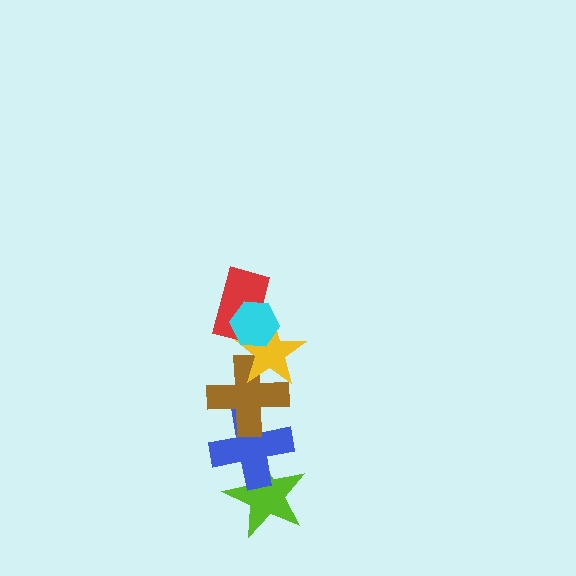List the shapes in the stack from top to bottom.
From top to bottom: the cyan hexagon, the red rectangle, the yellow star, the brown cross, the blue cross, the lime star.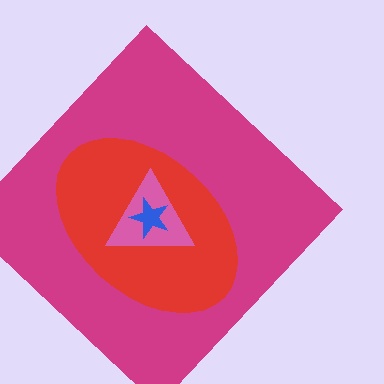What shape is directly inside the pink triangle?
The blue star.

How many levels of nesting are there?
4.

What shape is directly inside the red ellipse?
The pink triangle.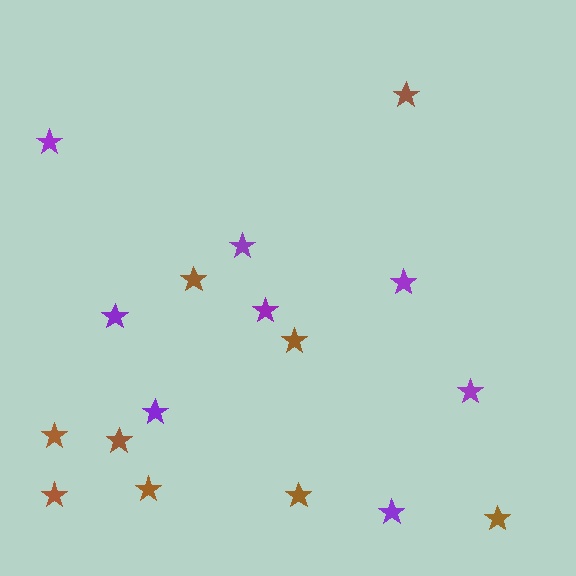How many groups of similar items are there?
There are 2 groups: one group of brown stars (9) and one group of purple stars (8).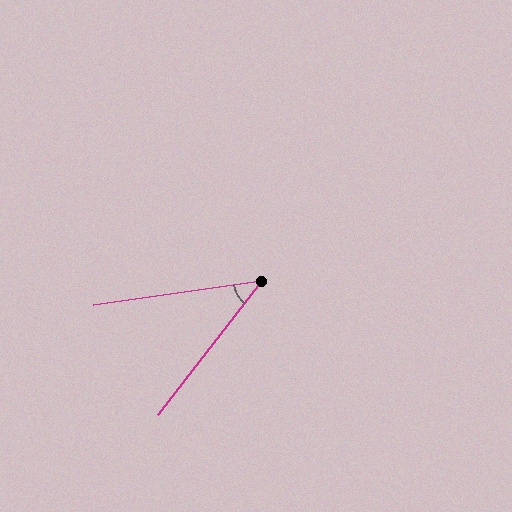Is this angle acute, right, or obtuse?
It is acute.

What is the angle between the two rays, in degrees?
Approximately 44 degrees.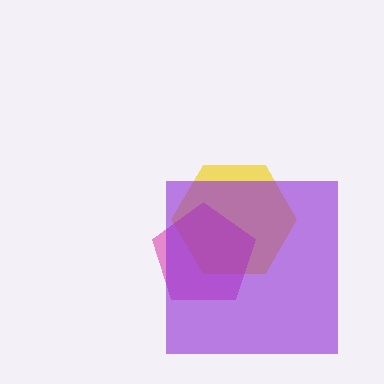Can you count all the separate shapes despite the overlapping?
Yes, there are 3 separate shapes.